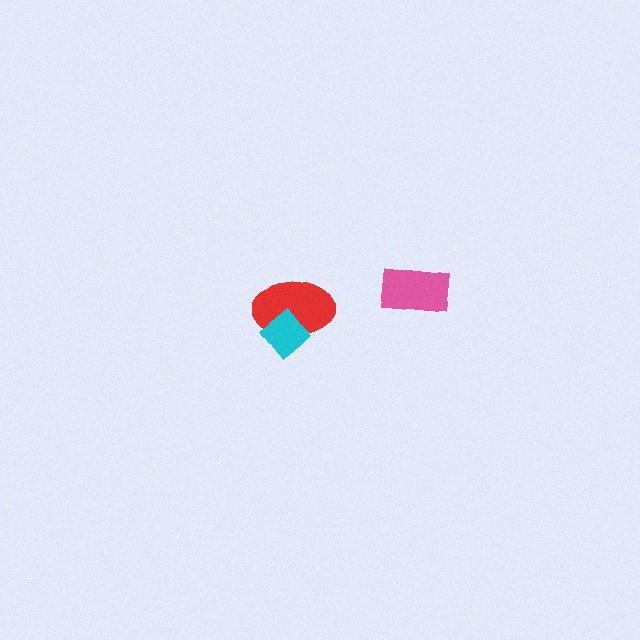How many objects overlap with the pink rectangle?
0 objects overlap with the pink rectangle.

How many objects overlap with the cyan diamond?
1 object overlaps with the cyan diamond.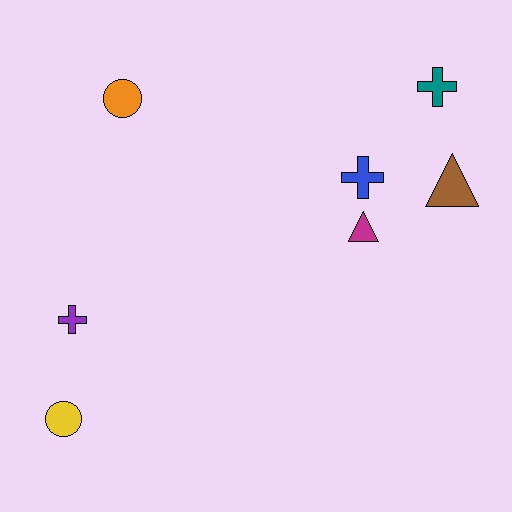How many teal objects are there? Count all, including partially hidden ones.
There is 1 teal object.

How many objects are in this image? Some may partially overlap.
There are 7 objects.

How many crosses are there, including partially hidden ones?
There are 3 crosses.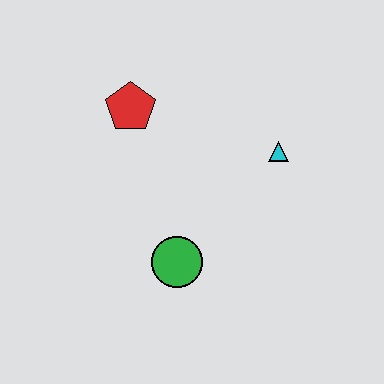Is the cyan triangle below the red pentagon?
Yes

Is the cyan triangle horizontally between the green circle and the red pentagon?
No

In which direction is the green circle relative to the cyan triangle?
The green circle is below the cyan triangle.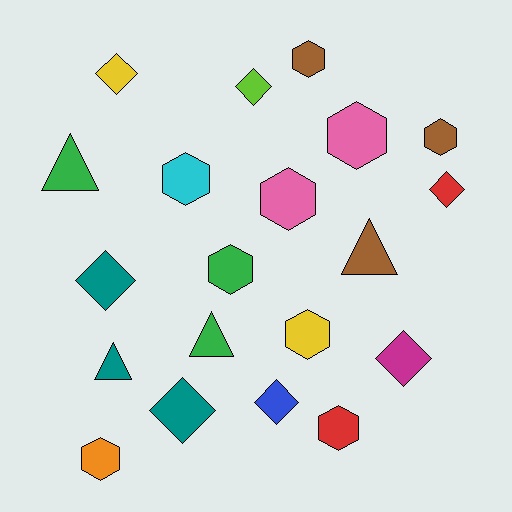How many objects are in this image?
There are 20 objects.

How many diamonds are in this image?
There are 7 diamonds.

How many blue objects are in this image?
There is 1 blue object.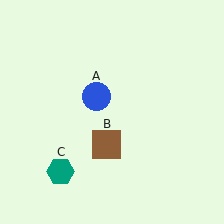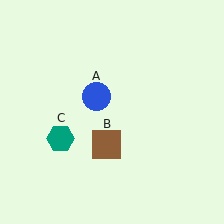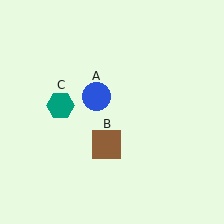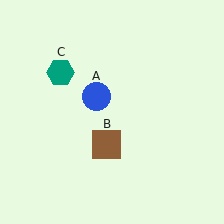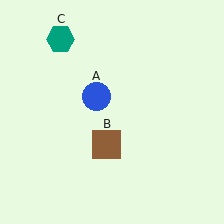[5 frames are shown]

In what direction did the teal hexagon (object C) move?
The teal hexagon (object C) moved up.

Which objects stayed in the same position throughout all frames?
Blue circle (object A) and brown square (object B) remained stationary.